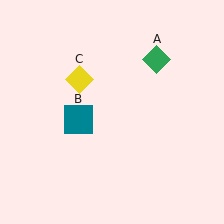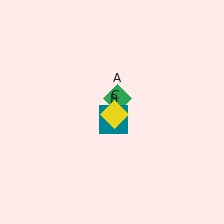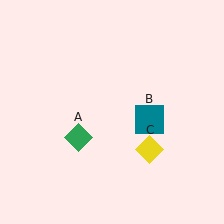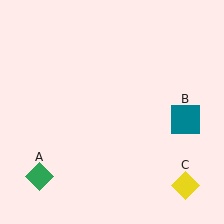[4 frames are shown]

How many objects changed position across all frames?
3 objects changed position: green diamond (object A), teal square (object B), yellow diamond (object C).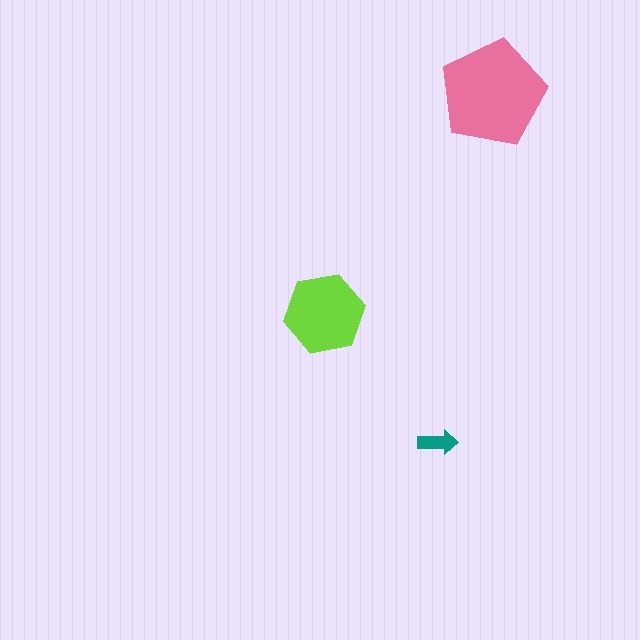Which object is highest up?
The pink pentagon is topmost.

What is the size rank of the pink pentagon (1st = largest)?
1st.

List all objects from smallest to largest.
The teal arrow, the lime hexagon, the pink pentagon.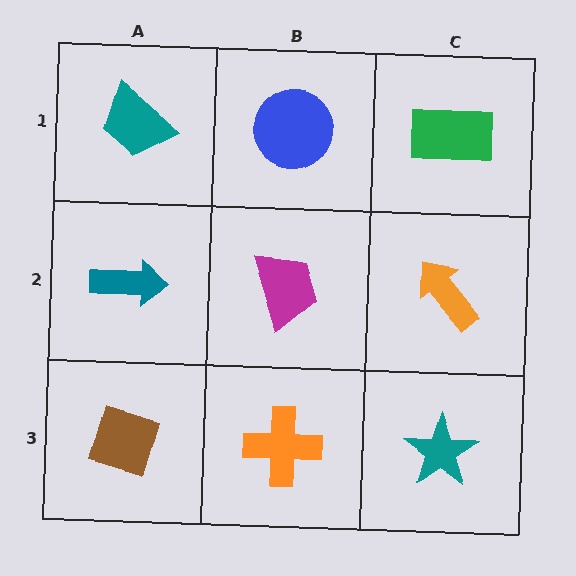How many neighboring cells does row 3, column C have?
2.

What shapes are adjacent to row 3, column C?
An orange arrow (row 2, column C), an orange cross (row 3, column B).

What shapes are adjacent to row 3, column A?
A teal arrow (row 2, column A), an orange cross (row 3, column B).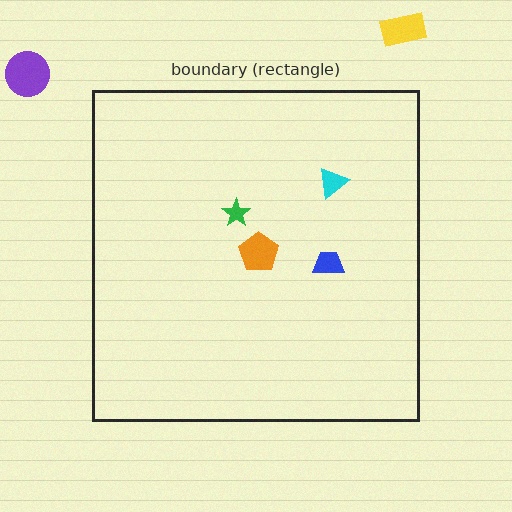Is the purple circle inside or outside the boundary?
Outside.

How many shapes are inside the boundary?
4 inside, 2 outside.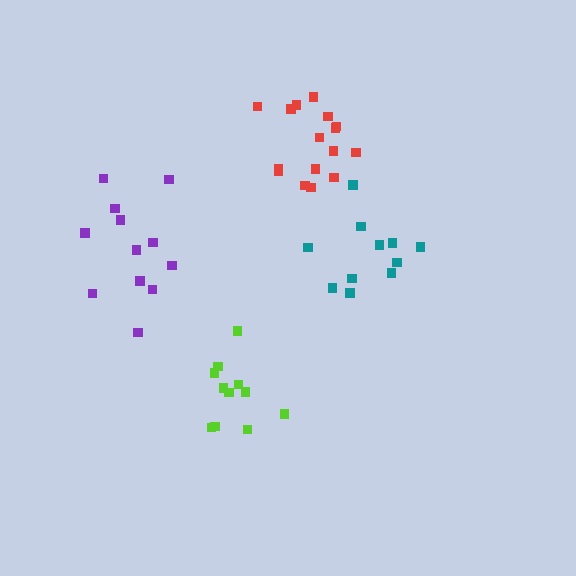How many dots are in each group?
Group 1: 11 dots, Group 2: 16 dots, Group 3: 11 dots, Group 4: 12 dots (50 total).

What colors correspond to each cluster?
The clusters are colored: teal, red, lime, purple.